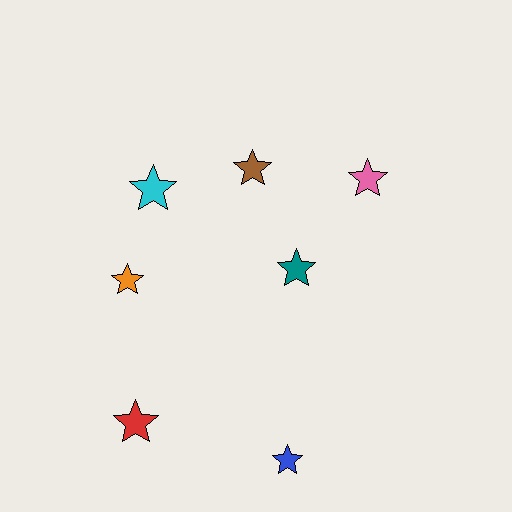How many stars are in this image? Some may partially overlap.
There are 7 stars.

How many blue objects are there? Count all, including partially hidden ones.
There is 1 blue object.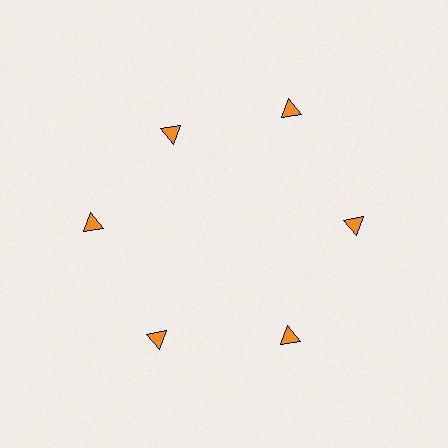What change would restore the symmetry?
The symmetry would be restored by moving it outward, back onto the ring so that all 6 triangles sit at equal angles and equal distance from the center.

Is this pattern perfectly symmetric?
No. The 6 orange triangles are arranged in a ring, but one element near the 11 o'clock position is pulled inward toward the center, breaking the 6-fold rotational symmetry.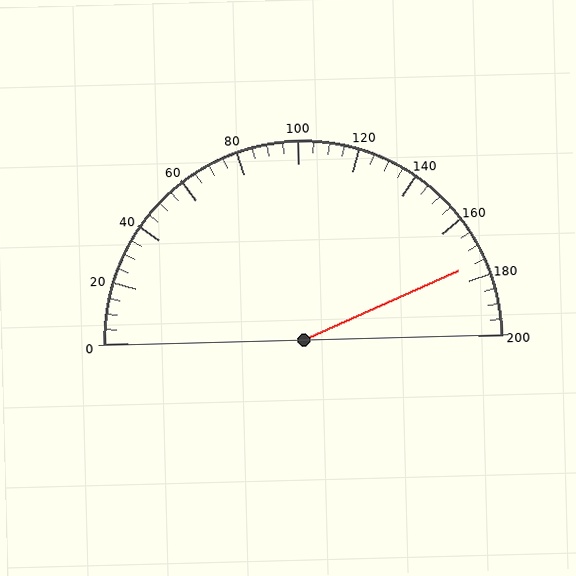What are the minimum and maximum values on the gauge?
The gauge ranges from 0 to 200.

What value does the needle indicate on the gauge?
The needle indicates approximately 175.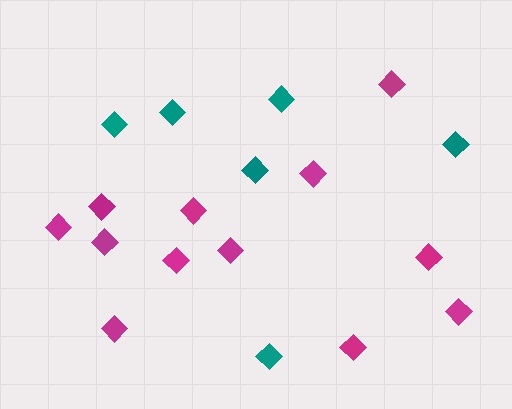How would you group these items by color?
There are 2 groups: one group of magenta diamonds (12) and one group of teal diamonds (6).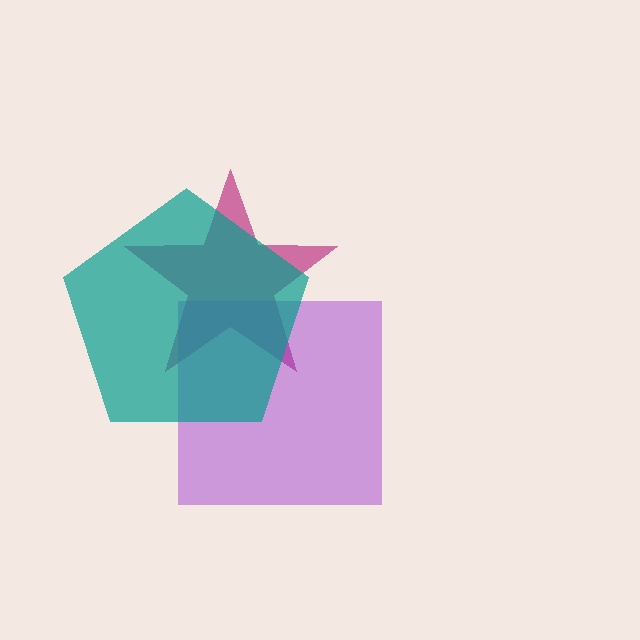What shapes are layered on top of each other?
The layered shapes are: a magenta star, a purple square, a teal pentagon.